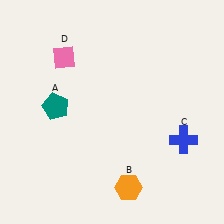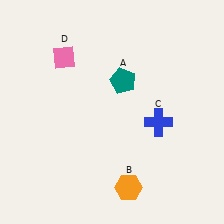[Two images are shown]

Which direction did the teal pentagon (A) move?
The teal pentagon (A) moved right.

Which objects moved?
The objects that moved are: the teal pentagon (A), the blue cross (C).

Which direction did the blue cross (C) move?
The blue cross (C) moved left.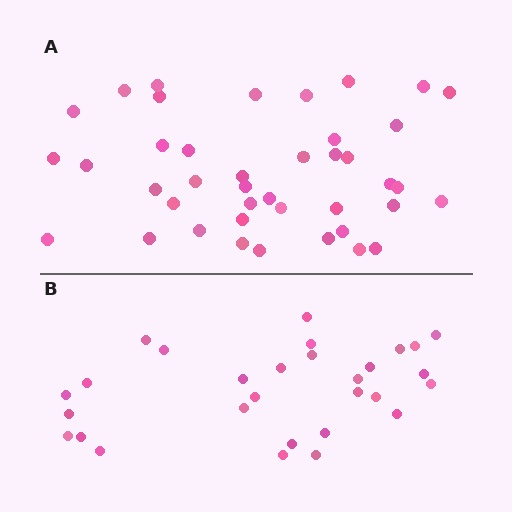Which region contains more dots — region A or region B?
Region A (the top region) has more dots.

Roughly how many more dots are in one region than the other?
Region A has roughly 12 or so more dots than region B.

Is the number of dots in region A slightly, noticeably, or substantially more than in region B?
Region A has noticeably more, but not dramatically so. The ratio is roughly 1.4 to 1.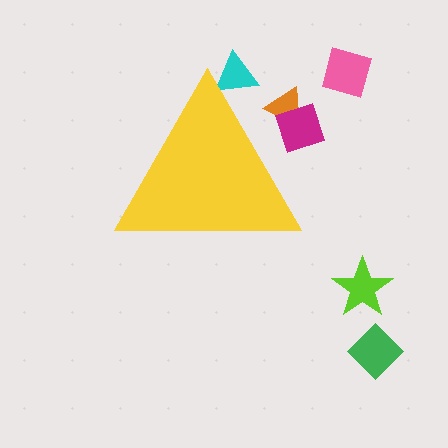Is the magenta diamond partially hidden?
Yes, the magenta diamond is partially hidden behind the yellow triangle.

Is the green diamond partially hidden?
No, the green diamond is fully visible.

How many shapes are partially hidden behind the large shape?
3 shapes are partially hidden.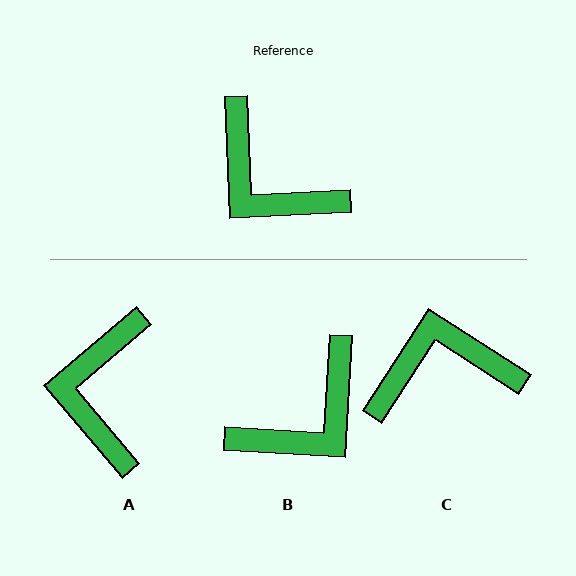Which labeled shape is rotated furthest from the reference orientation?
C, about 126 degrees away.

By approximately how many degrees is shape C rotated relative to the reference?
Approximately 126 degrees clockwise.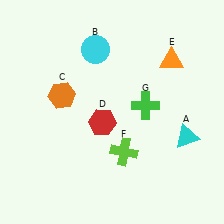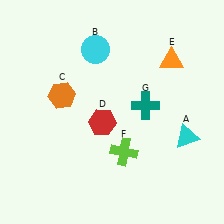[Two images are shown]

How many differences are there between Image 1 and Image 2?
There is 1 difference between the two images.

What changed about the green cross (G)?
In Image 1, G is green. In Image 2, it changed to teal.